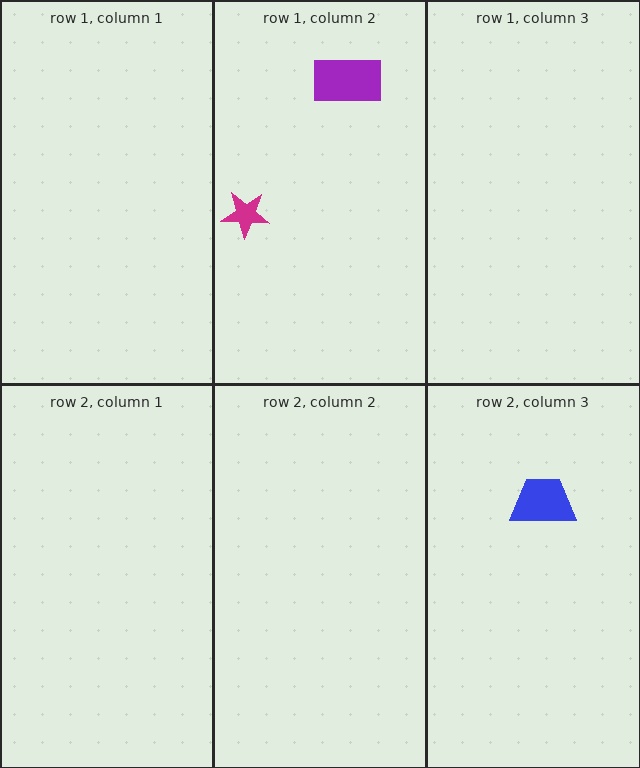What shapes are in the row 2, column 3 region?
The blue trapezoid.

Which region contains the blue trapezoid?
The row 2, column 3 region.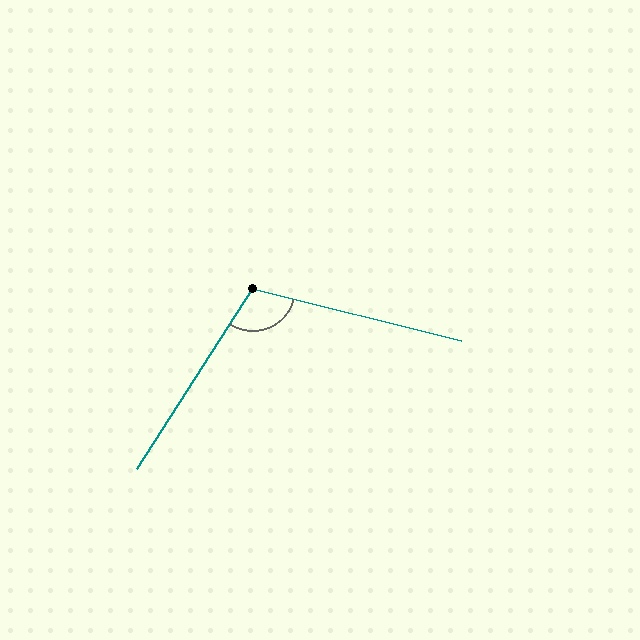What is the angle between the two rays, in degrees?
Approximately 109 degrees.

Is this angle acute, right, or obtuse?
It is obtuse.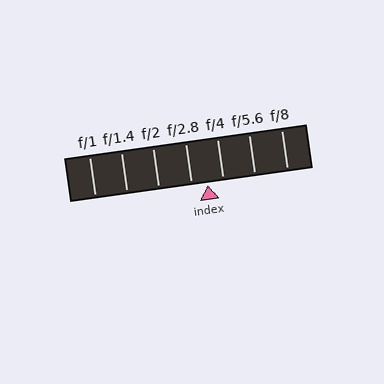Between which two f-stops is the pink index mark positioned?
The index mark is between f/2.8 and f/4.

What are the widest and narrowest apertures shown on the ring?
The widest aperture shown is f/1 and the narrowest is f/8.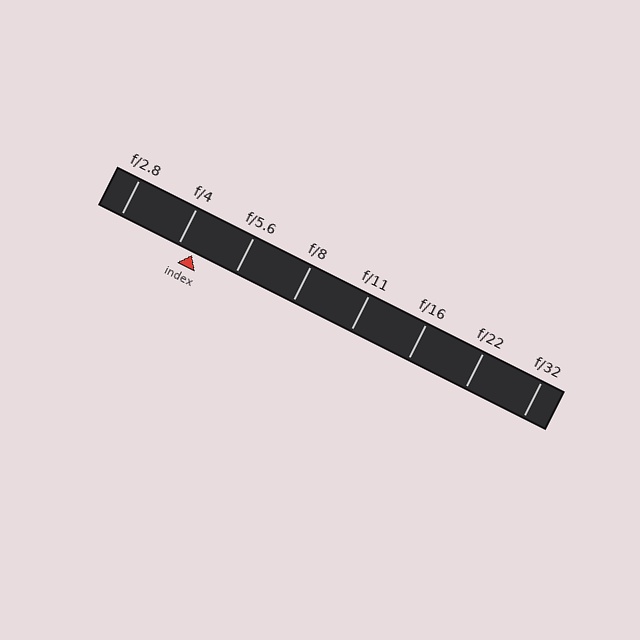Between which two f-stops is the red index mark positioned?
The index mark is between f/4 and f/5.6.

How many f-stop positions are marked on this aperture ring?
There are 8 f-stop positions marked.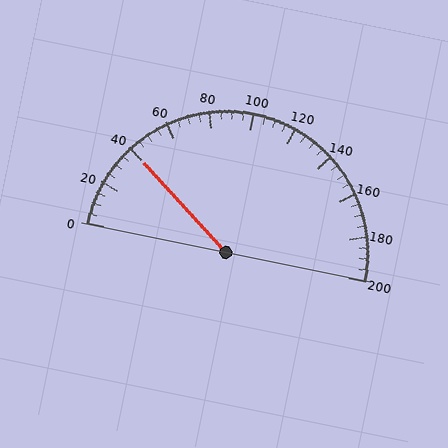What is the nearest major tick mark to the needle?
The nearest major tick mark is 40.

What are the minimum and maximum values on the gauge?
The gauge ranges from 0 to 200.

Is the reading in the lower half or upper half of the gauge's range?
The reading is in the lower half of the range (0 to 200).